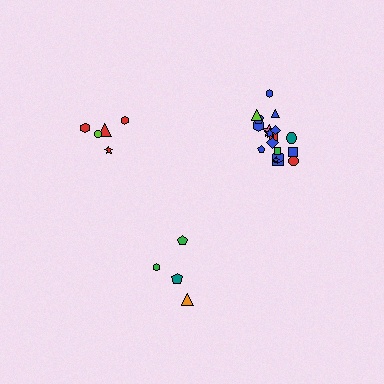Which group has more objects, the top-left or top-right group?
The top-right group.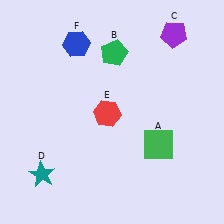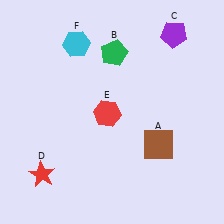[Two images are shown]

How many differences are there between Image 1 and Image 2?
There are 3 differences between the two images.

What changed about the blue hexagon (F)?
In Image 1, F is blue. In Image 2, it changed to cyan.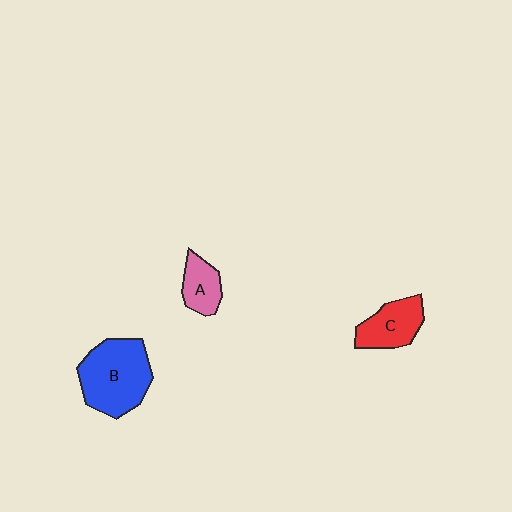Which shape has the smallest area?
Shape A (pink).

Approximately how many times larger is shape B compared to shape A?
Approximately 2.3 times.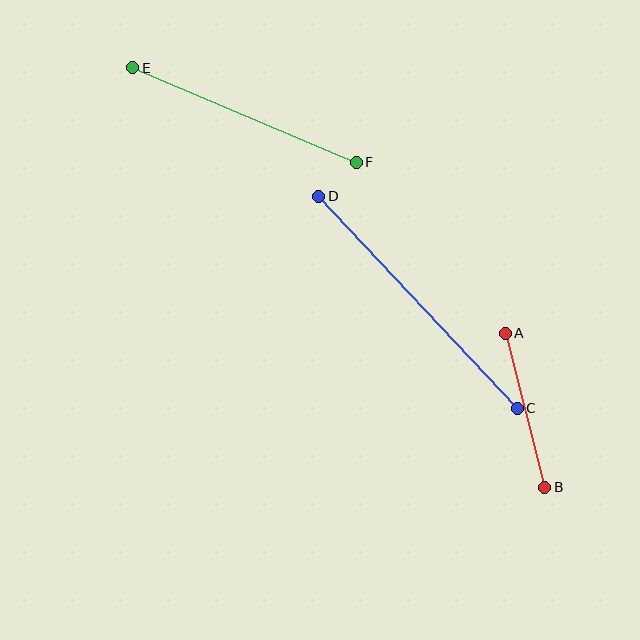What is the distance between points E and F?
The distance is approximately 243 pixels.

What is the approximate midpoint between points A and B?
The midpoint is at approximately (525, 410) pixels.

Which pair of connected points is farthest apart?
Points C and D are farthest apart.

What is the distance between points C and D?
The distance is approximately 290 pixels.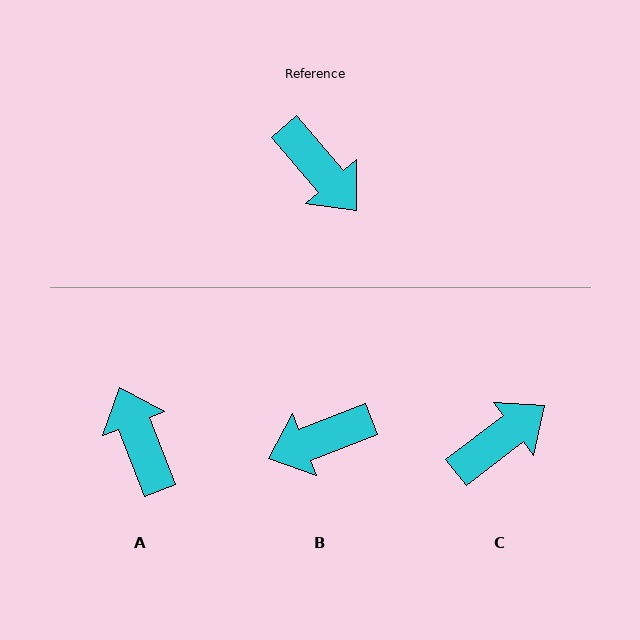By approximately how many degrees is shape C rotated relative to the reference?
Approximately 87 degrees counter-clockwise.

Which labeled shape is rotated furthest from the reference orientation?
A, about 160 degrees away.